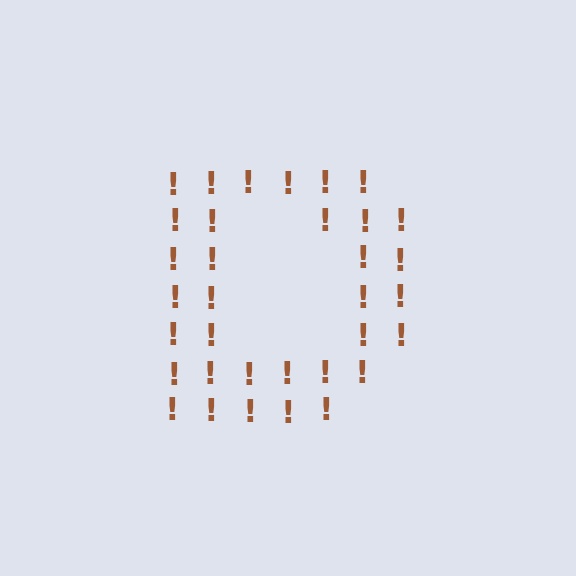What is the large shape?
The large shape is the letter D.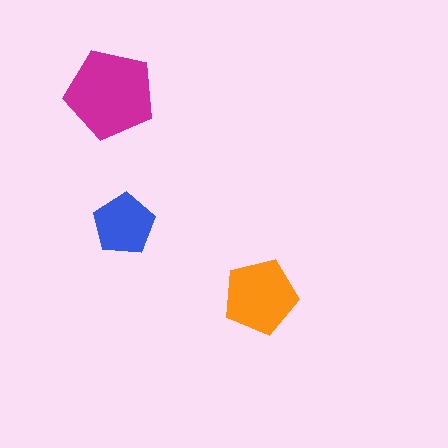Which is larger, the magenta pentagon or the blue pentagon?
The magenta one.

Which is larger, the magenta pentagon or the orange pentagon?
The magenta one.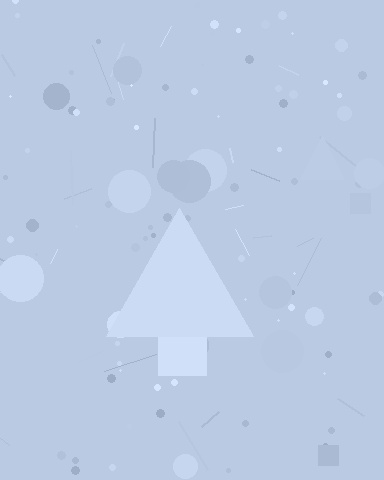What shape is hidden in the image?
A triangle is hidden in the image.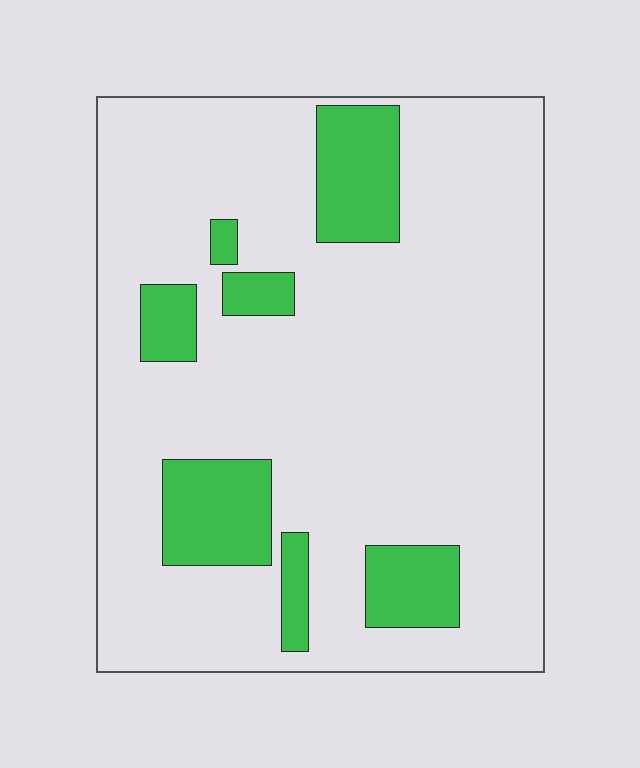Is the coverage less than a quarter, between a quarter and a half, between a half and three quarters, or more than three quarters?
Less than a quarter.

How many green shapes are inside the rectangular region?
7.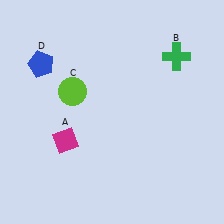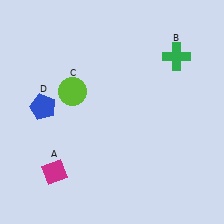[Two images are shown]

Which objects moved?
The objects that moved are: the magenta diamond (A), the blue pentagon (D).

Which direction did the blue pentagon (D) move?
The blue pentagon (D) moved down.